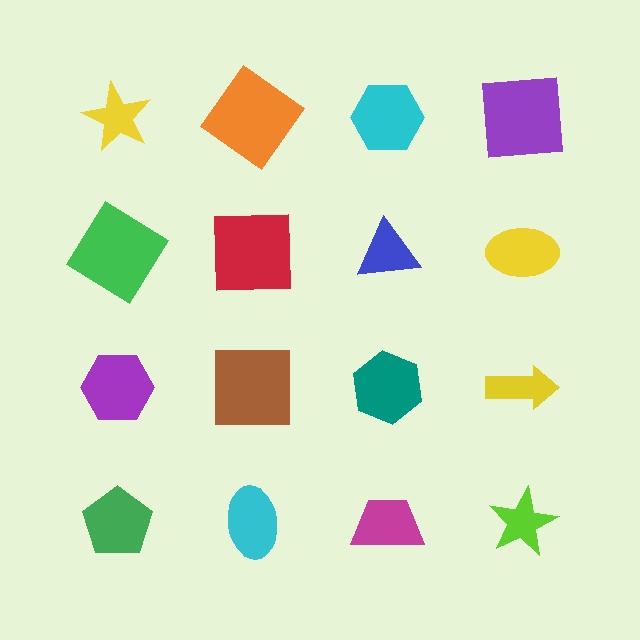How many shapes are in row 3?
4 shapes.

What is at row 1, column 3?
A cyan hexagon.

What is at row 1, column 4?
A purple square.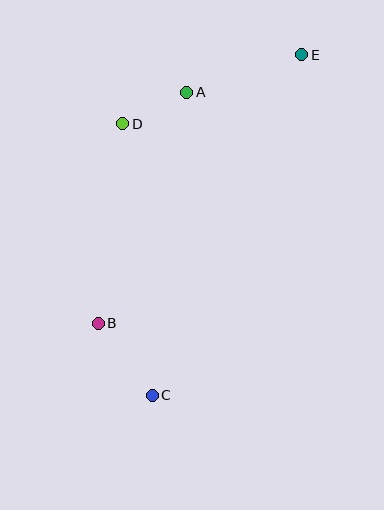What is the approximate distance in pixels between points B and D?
The distance between B and D is approximately 201 pixels.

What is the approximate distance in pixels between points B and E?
The distance between B and E is approximately 337 pixels.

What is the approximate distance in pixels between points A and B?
The distance between A and B is approximately 247 pixels.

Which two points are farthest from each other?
Points C and E are farthest from each other.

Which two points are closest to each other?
Points A and D are closest to each other.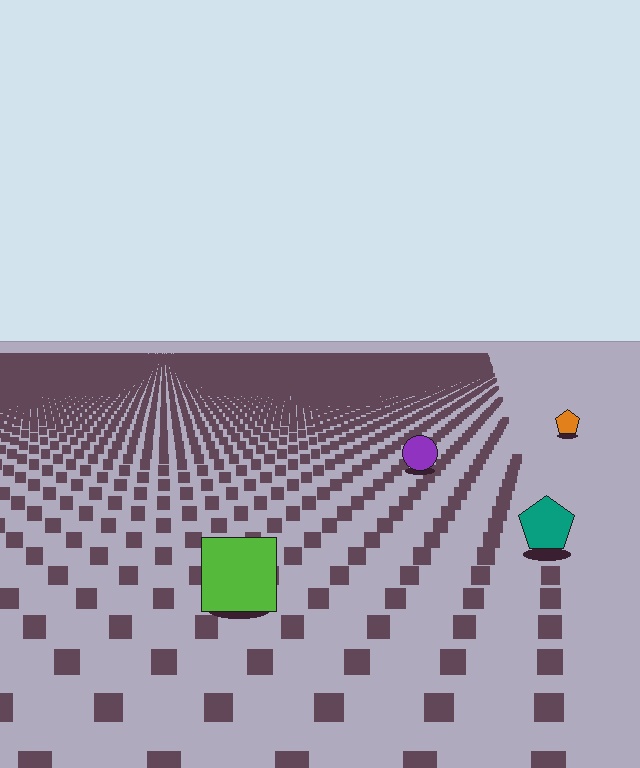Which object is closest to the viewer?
The lime square is closest. The texture marks near it are larger and more spread out.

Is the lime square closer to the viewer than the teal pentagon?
Yes. The lime square is closer — you can tell from the texture gradient: the ground texture is coarser near it.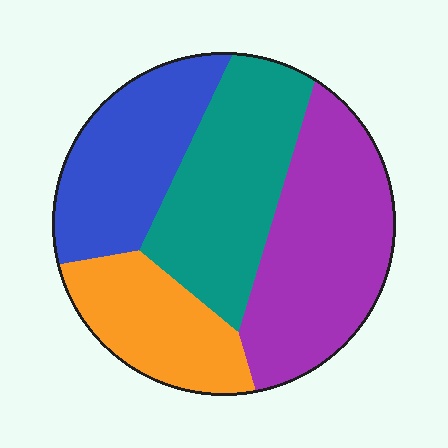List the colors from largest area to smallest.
From largest to smallest: purple, teal, blue, orange.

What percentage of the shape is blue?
Blue covers about 20% of the shape.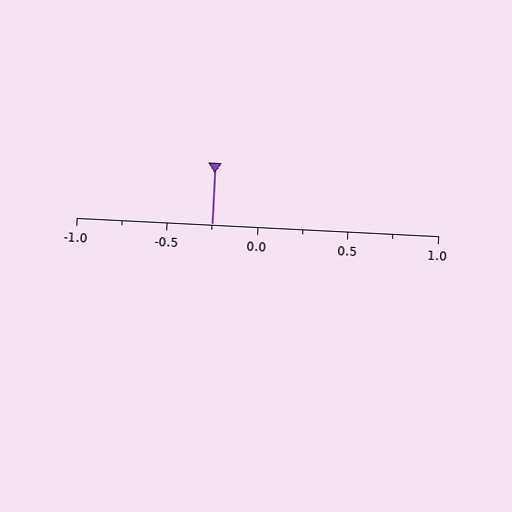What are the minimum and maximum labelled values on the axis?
The axis runs from -1.0 to 1.0.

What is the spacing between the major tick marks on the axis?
The major ticks are spaced 0.5 apart.